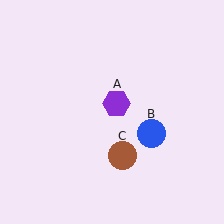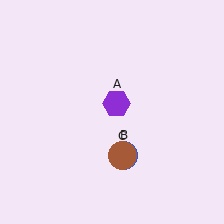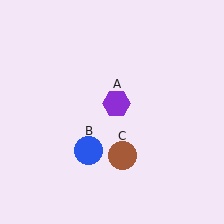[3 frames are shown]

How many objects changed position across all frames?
1 object changed position: blue circle (object B).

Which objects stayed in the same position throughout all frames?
Purple hexagon (object A) and brown circle (object C) remained stationary.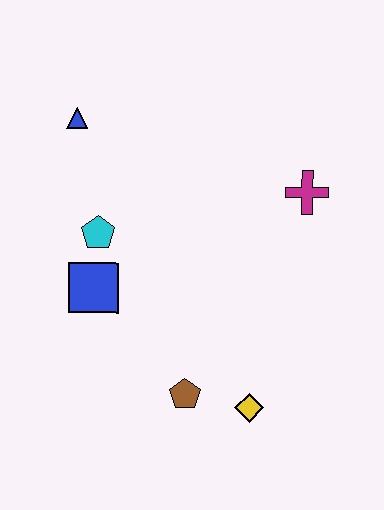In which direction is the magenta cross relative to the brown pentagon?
The magenta cross is above the brown pentagon.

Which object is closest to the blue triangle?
The cyan pentagon is closest to the blue triangle.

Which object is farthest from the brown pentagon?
The blue triangle is farthest from the brown pentagon.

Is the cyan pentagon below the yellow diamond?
No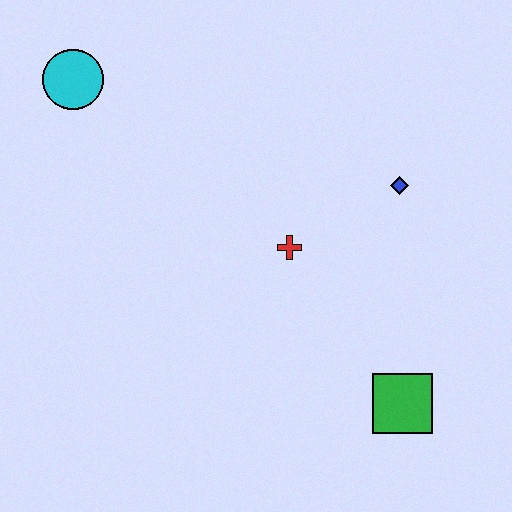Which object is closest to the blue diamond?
The red cross is closest to the blue diamond.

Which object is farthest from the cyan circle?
The green square is farthest from the cyan circle.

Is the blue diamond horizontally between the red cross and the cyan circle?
No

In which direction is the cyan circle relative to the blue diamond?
The cyan circle is to the left of the blue diamond.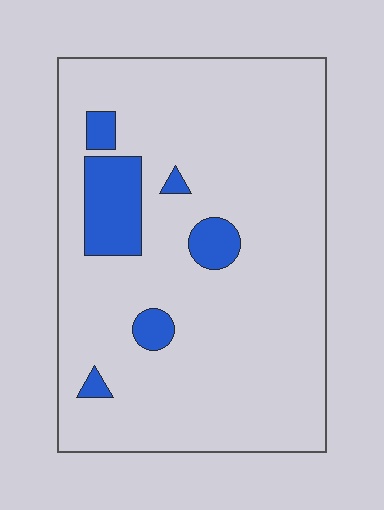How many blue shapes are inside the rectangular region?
6.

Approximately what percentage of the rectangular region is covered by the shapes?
Approximately 10%.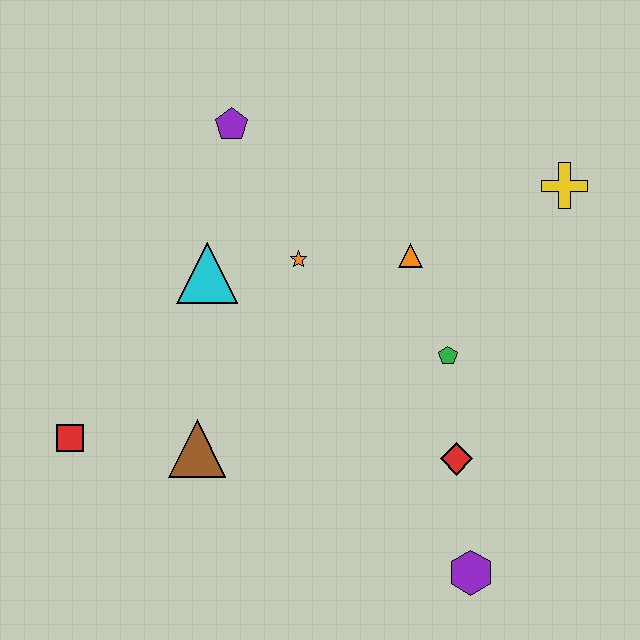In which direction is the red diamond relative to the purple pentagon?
The red diamond is below the purple pentagon.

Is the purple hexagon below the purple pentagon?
Yes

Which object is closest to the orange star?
The cyan triangle is closest to the orange star.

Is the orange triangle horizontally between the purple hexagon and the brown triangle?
Yes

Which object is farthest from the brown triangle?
The yellow cross is farthest from the brown triangle.